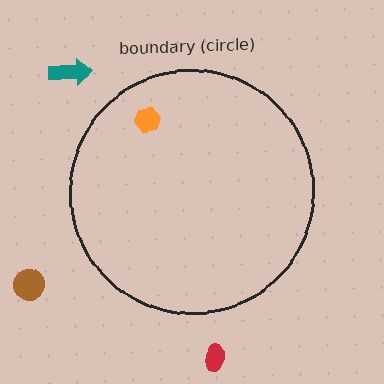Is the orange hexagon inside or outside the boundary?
Inside.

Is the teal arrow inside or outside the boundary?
Outside.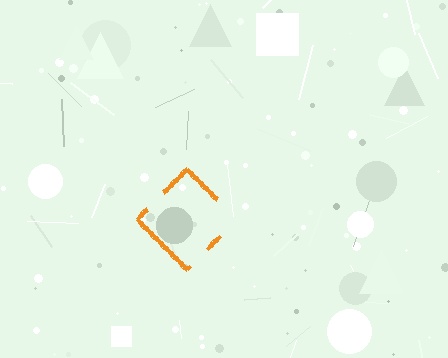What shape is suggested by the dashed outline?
The dashed outline suggests a diamond.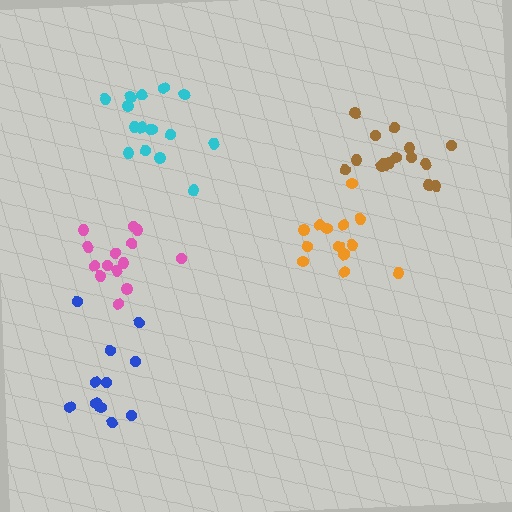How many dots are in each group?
Group 1: 16 dots, Group 2: 14 dots, Group 3: 11 dots, Group 4: 16 dots, Group 5: 14 dots (71 total).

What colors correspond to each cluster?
The clusters are colored: cyan, orange, blue, brown, pink.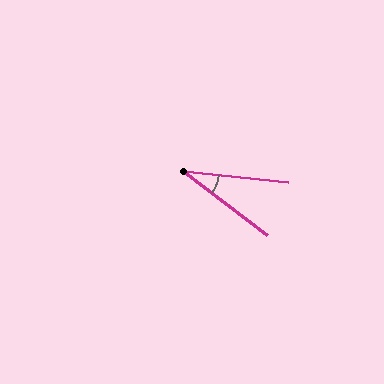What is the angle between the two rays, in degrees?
Approximately 31 degrees.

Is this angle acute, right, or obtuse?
It is acute.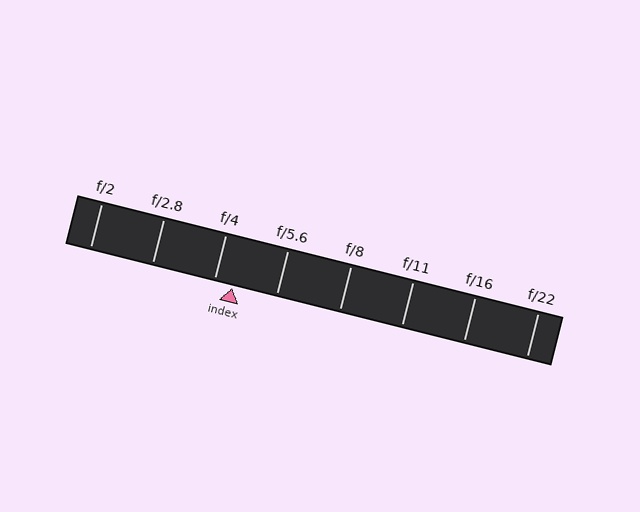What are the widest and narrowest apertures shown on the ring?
The widest aperture shown is f/2 and the narrowest is f/22.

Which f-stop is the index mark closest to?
The index mark is closest to f/4.